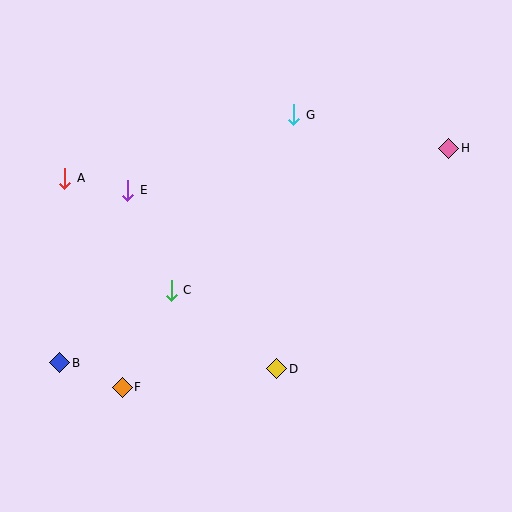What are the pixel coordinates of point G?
Point G is at (294, 115).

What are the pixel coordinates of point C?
Point C is at (171, 290).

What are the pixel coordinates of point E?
Point E is at (128, 190).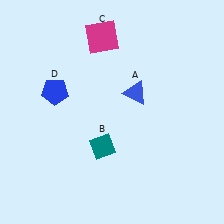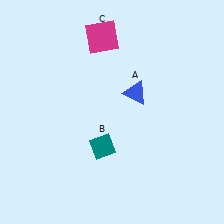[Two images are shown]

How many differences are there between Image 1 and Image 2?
There is 1 difference between the two images.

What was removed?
The blue pentagon (D) was removed in Image 2.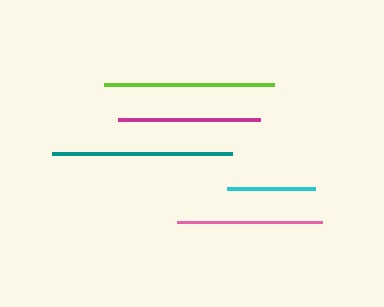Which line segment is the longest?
The teal line is the longest at approximately 179 pixels.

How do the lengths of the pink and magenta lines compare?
The pink and magenta lines are approximately the same length.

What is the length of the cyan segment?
The cyan segment is approximately 88 pixels long.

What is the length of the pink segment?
The pink segment is approximately 145 pixels long.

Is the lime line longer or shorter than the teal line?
The teal line is longer than the lime line.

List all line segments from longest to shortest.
From longest to shortest: teal, lime, pink, magenta, cyan.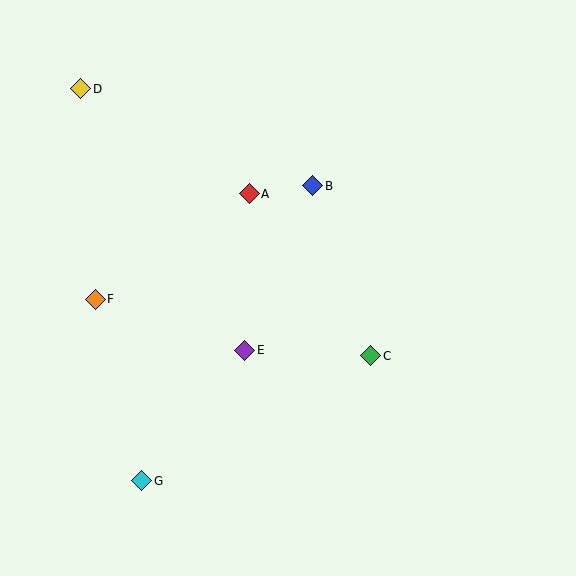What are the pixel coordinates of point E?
Point E is at (245, 350).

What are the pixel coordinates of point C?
Point C is at (371, 356).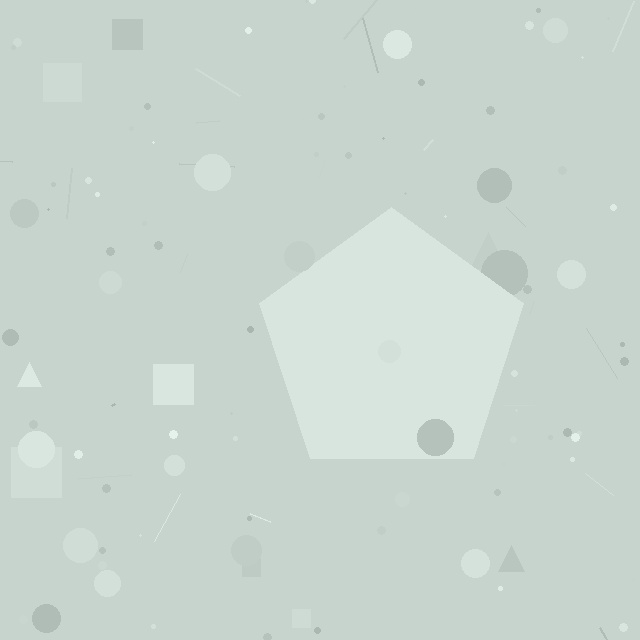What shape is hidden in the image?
A pentagon is hidden in the image.